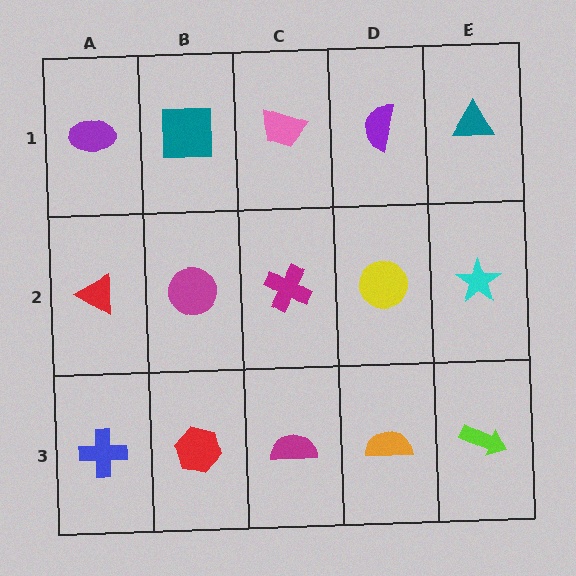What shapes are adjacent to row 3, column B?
A magenta circle (row 2, column B), a blue cross (row 3, column A), a magenta semicircle (row 3, column C).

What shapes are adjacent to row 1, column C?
A magenta cross (row 2, column C), a teal square (row 1, column B), a purple semicircle (row 1, column D).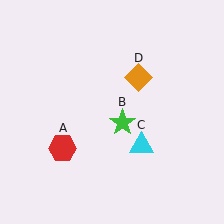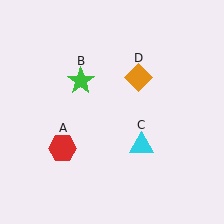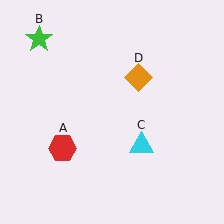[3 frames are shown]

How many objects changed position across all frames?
1 object changed position: green star (object B).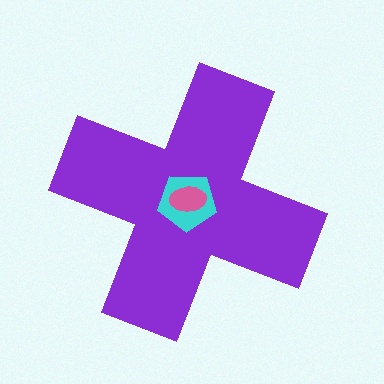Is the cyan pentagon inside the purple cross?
Yes.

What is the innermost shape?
The pink ellipse.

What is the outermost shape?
The purple cross.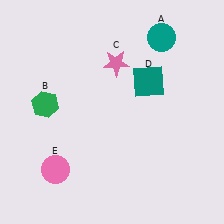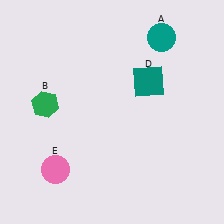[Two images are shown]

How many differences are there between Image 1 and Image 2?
There is 1 difference between the two images.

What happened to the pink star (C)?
The pink star (C) was removed in Image 2. It was in the top-right area of Image 1.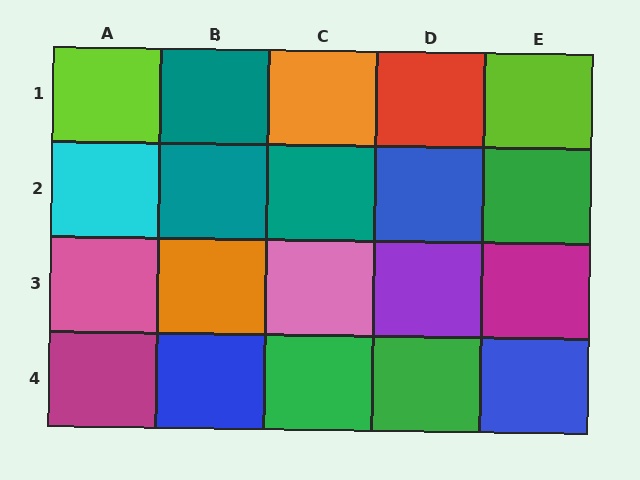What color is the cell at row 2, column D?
Blue.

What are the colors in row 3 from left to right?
Pink, orange, pink, purple, magenta.